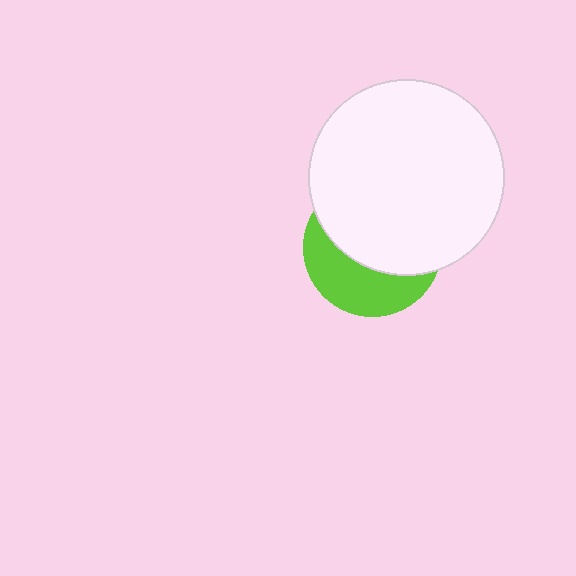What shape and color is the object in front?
The object in front is a white circle.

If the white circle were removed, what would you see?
You would see the complete lime circle.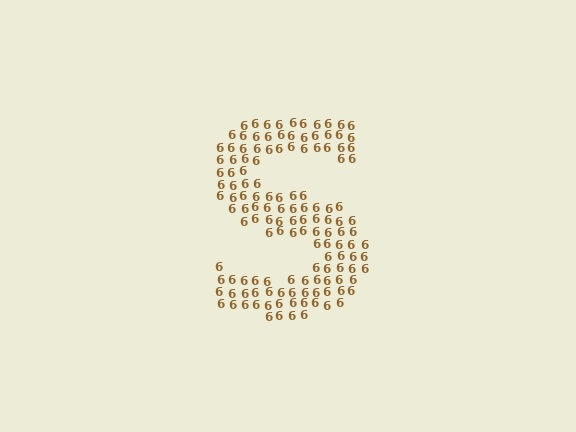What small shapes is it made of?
It is made of small digit 6's.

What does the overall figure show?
The overall figure shows the letter S.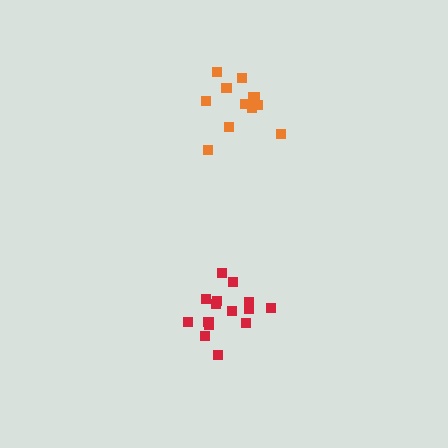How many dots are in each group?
Group 1: 15 dots, Group 2: 13 dots (28 total).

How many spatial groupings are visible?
There are 2 spatial groupings.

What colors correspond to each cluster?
The clusters are colored: red, orange.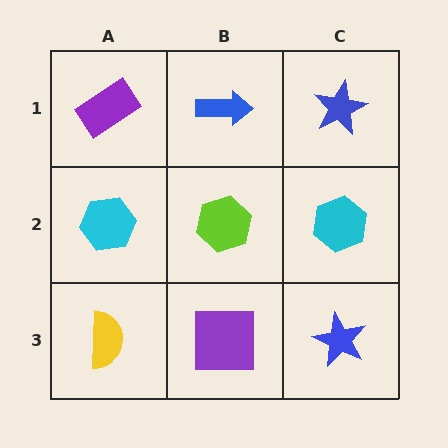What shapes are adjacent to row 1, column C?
A cyan hexagon (row 2, column C), a blue arrow (row 1, column B).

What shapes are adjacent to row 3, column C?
A cyan hexagon (row 2, column C), a purple square (row 3, column B).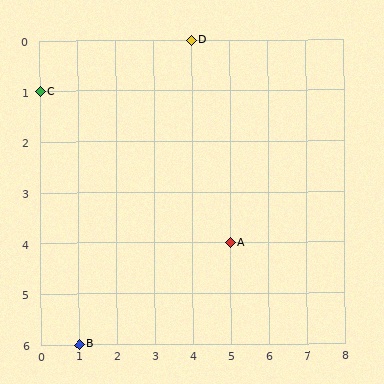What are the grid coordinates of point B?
Point B is at grid coordinates (1, 6).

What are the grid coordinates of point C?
Point C is at grid coordinates (0, 1).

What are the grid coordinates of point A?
Point A is at grid coordinates (5, 4).